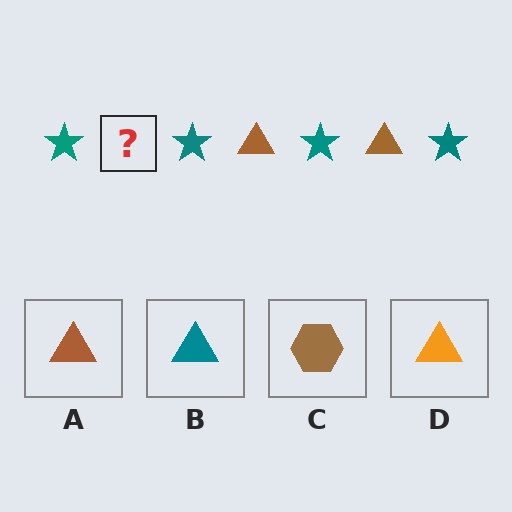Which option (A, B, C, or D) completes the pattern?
A.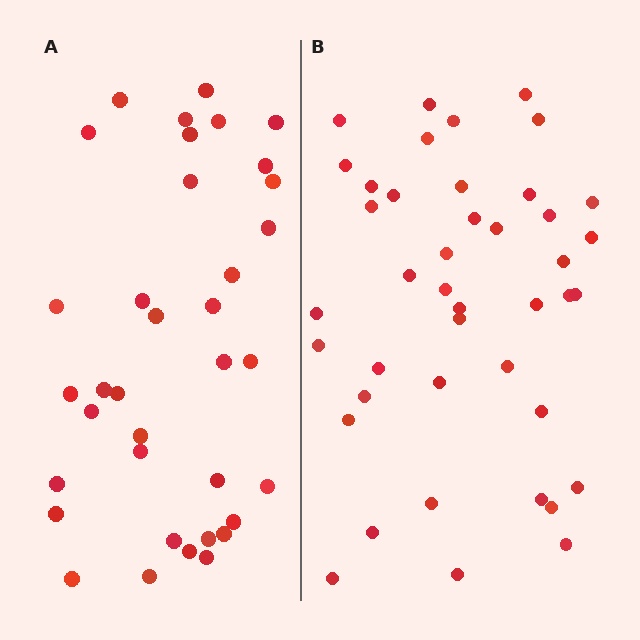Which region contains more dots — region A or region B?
Region B (the right region) has more dots.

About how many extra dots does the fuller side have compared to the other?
Region B has about 6 more dots than region A.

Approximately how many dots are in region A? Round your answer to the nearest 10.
About 40 dots. (The exact count is 36, which rounds to 40.)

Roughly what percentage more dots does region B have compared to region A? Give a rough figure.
About 15% more.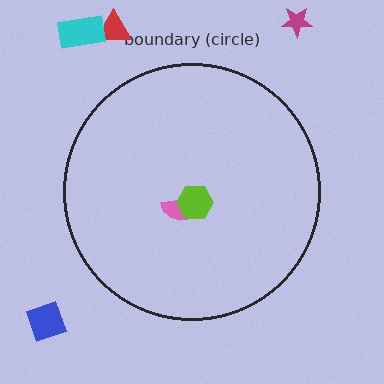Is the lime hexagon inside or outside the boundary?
Inside.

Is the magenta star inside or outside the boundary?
Outside.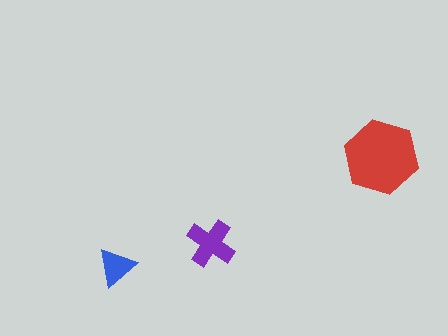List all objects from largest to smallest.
The red hexagon, the purple cross, the blue triangle.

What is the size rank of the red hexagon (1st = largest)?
1st.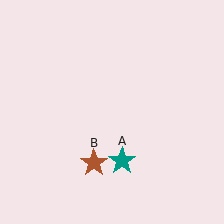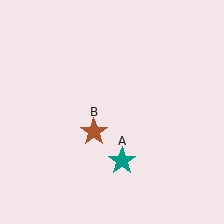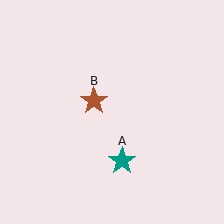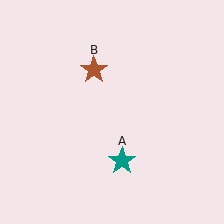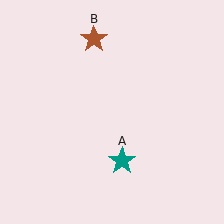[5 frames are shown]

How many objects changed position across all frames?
1 object changed position: brown star (object B).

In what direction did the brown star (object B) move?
The brown star (object B) moved up.